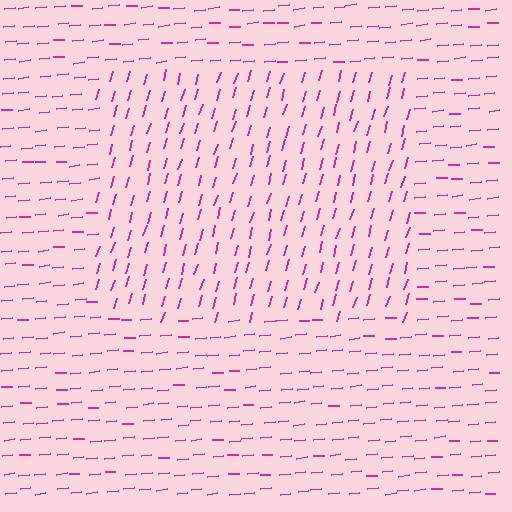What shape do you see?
I see a rectangle.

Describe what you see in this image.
The image is filled with small magenta line segments. A rectangle region in the image has lines oriented differently from the surrounding lines, creating a visible texture boundary.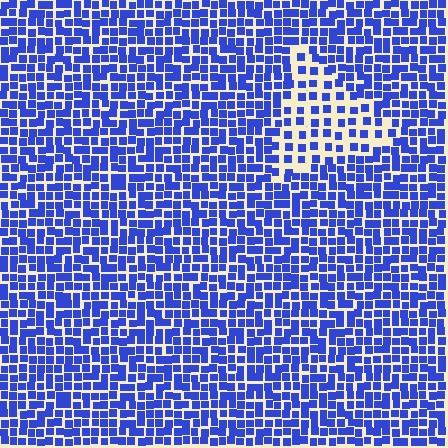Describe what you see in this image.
The image contains small blue elements arranged at two different densities. A triangle-shaped region is visible where the elements are less densely packed than the surrounding area.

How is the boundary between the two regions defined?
The boundary is defined by a change in element density (approximately 2.0x ratio). All elements are the same color, size, and shape.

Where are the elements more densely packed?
The elements are more densely packed outside the triangle boundary.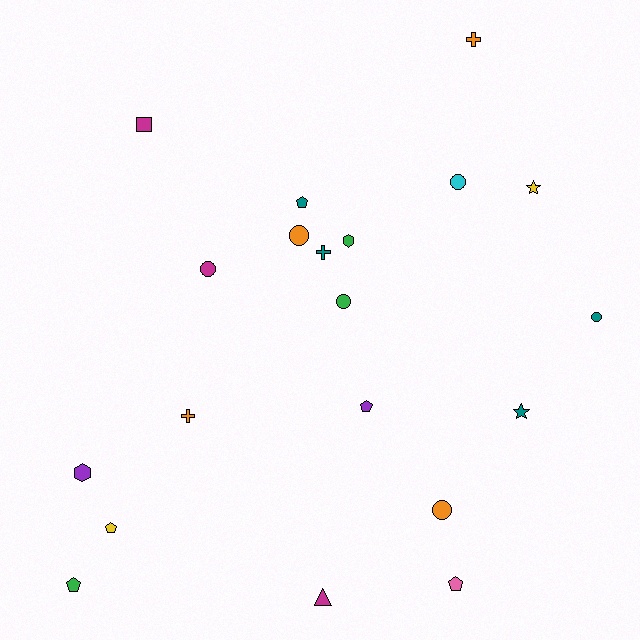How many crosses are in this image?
There are 3 crosses.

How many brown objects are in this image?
There are no brown objects.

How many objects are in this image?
There are 20 objects.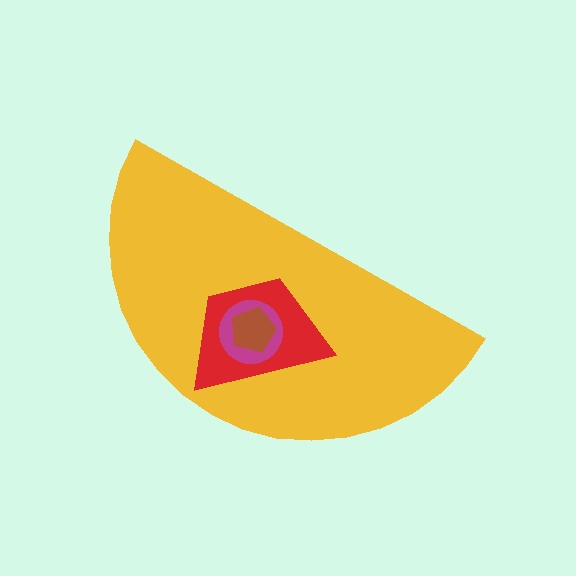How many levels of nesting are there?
4.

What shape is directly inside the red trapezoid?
The magenta circle.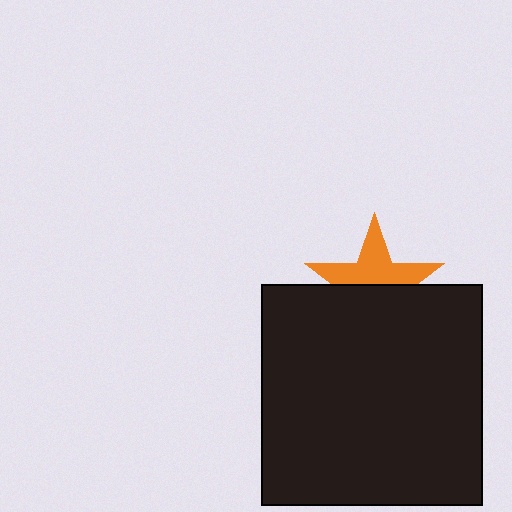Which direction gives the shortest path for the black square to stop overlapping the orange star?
Moving down gives the shortest separation.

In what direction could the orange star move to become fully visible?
The orange star could move up. That would shift it out from behind the black square entirely.